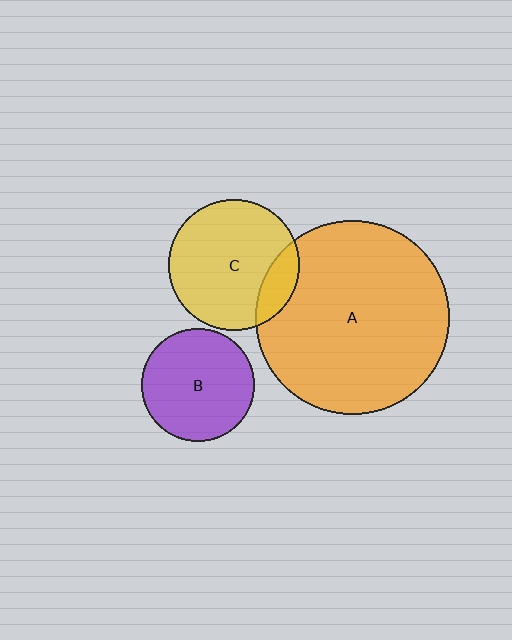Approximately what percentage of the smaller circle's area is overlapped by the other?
Approximately 15%.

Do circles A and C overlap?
Yes.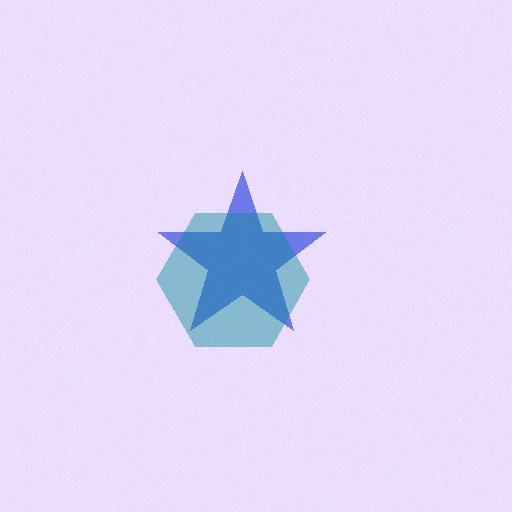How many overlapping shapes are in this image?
There are 2 overlapping shapes in the image.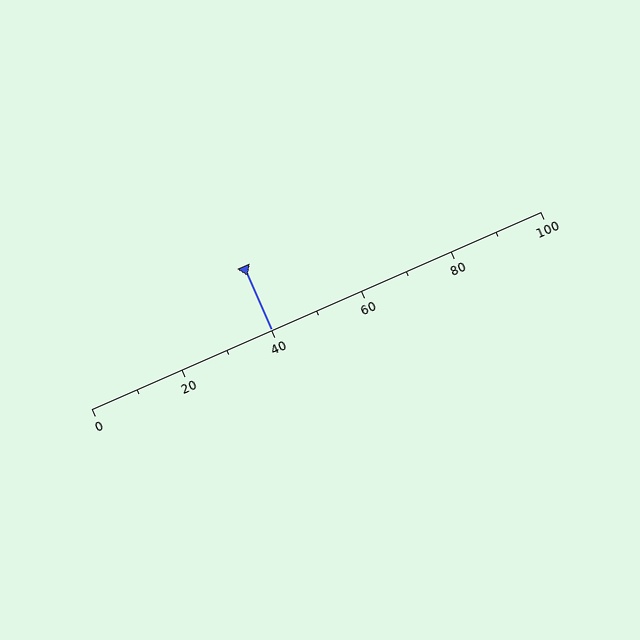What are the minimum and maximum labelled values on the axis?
The axis runs from 0 to 100.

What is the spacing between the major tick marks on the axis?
The major ticks are spaced 20 apart.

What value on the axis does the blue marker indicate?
The marker indicates approximately 40.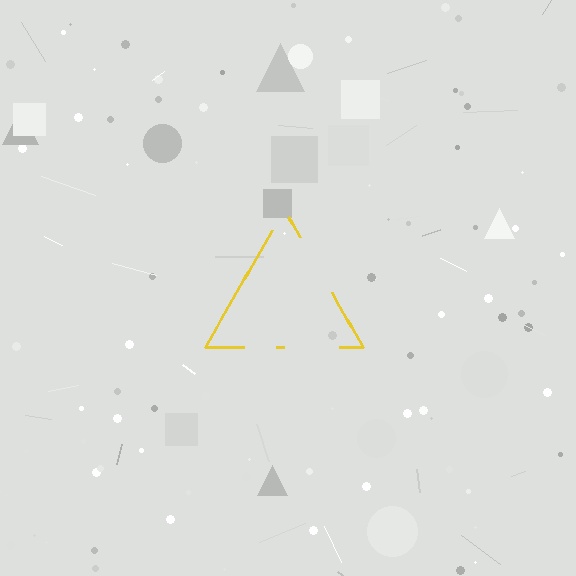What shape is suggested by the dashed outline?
The dashed outline suggests a triangle.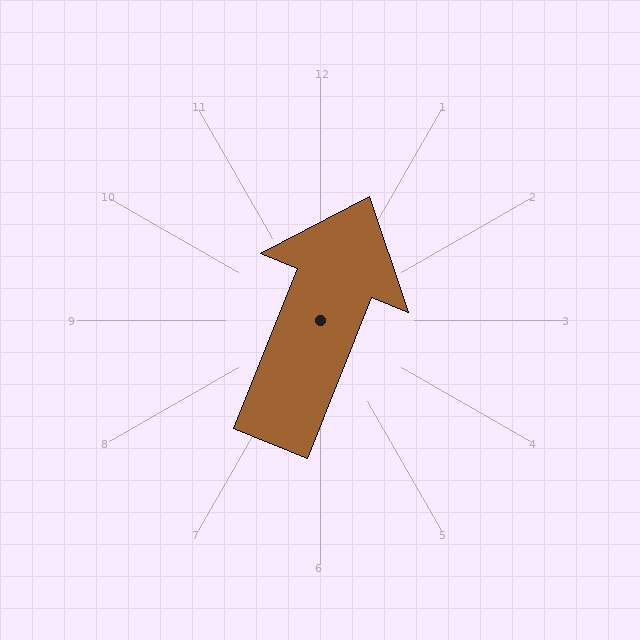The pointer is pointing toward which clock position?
Roughly 1 o'clock.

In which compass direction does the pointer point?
North.